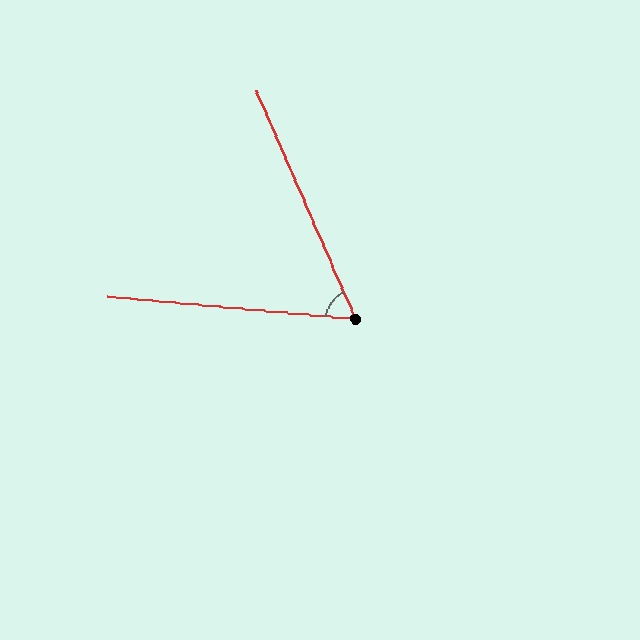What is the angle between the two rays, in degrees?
Approximately 61 degrees.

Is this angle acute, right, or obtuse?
It is acute.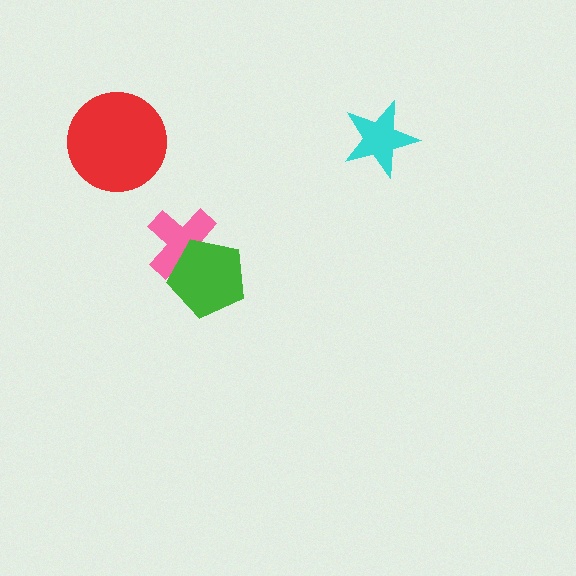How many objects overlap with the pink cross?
1 object overlaps with the pink cross.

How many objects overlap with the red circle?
0 objects overlap with the red circle.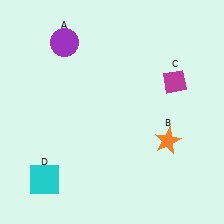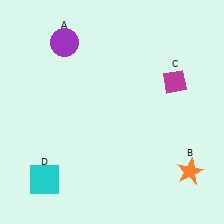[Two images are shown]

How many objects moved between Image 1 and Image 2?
1 object moved between the two images.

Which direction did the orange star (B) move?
The orange star (B) moved down.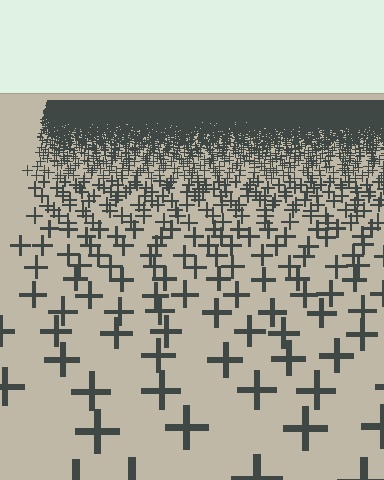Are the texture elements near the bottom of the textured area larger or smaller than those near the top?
Larger. Near the bottom, elements are closer to the viewer and appear at a bigger on-screen size.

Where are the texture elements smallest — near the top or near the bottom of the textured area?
Near the top.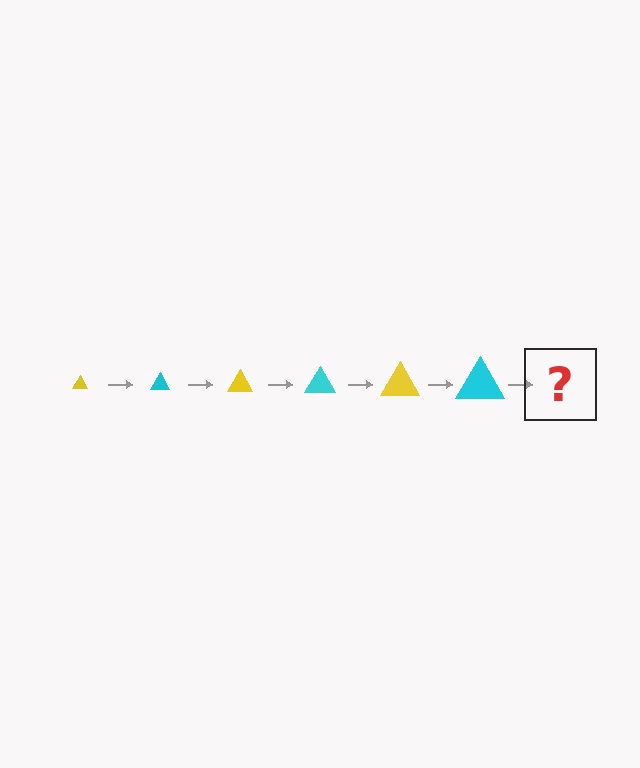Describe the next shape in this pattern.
It should be a yellow triangle, larger than the previous one.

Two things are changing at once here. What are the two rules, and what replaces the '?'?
The two rules are that the triangle grows larger each step and the color cycles through yellow and cyan. The '?' should be a yellow triangle, larger than the previous one.